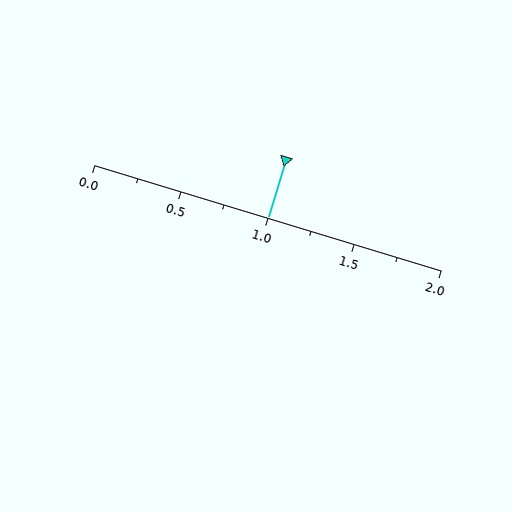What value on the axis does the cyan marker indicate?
The marker indicates approximately 1.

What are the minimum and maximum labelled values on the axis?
The axis runs from 0.0 to 2.0.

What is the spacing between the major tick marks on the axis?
The major ticks are spaced 0.5 apart.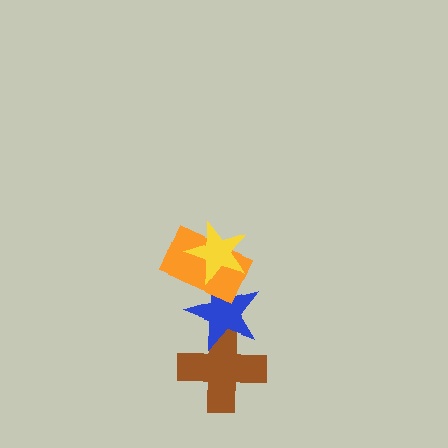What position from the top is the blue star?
The blue star is 3rd from the top.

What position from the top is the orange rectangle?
The orange rectangle is 2nd from the top.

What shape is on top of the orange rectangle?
The yellow star is on top of the orange rectangle.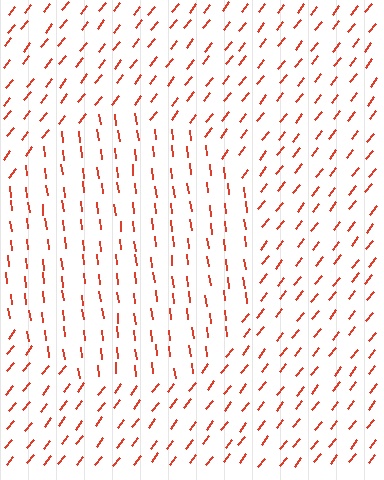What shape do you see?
I see a circle.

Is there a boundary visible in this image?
Yes, there is a texture boundary formed by a change in line orientation.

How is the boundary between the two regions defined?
The boundary is defined purely by a change in line orientation (approximately 45 degrees difference). All lines are the same color and thickness.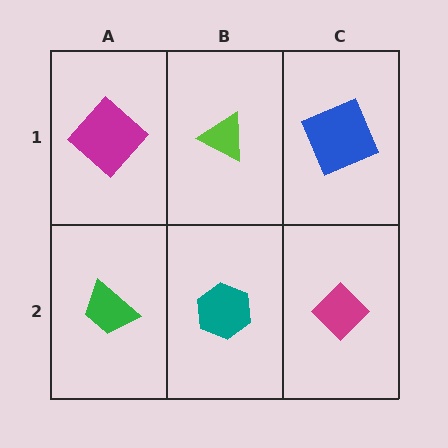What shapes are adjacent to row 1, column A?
A green trapezoid (row 2, column A), a lime triangle (row 1, column B).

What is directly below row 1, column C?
A magenta diamond.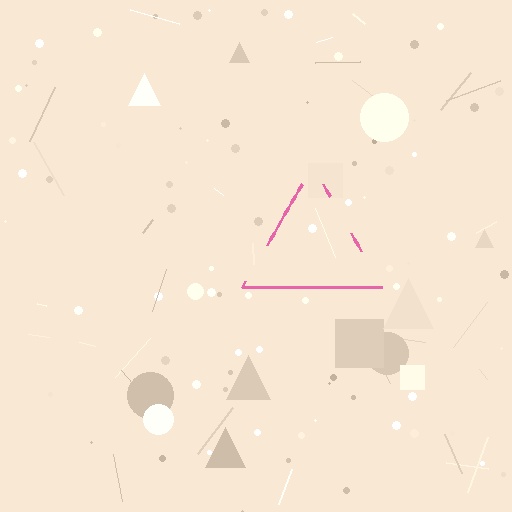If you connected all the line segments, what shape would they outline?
They would outline a triangle.